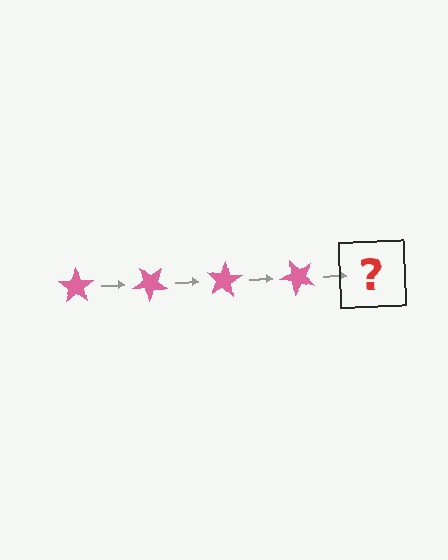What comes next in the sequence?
The next element should be a pink star rotated 160 degrees.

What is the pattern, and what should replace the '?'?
The pattern is that the star rotates 40 degrees each step. The '?' should be a pink star rotated 160 degrees.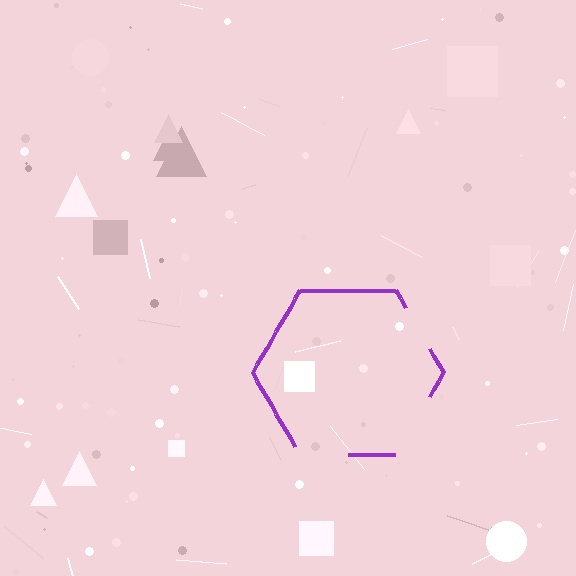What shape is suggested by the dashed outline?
The dashed outline suggests a hexagon.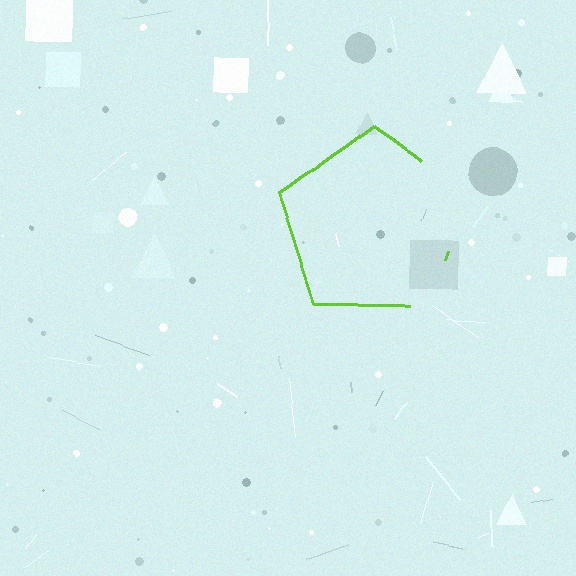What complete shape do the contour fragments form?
The contour fragments form a pentagon.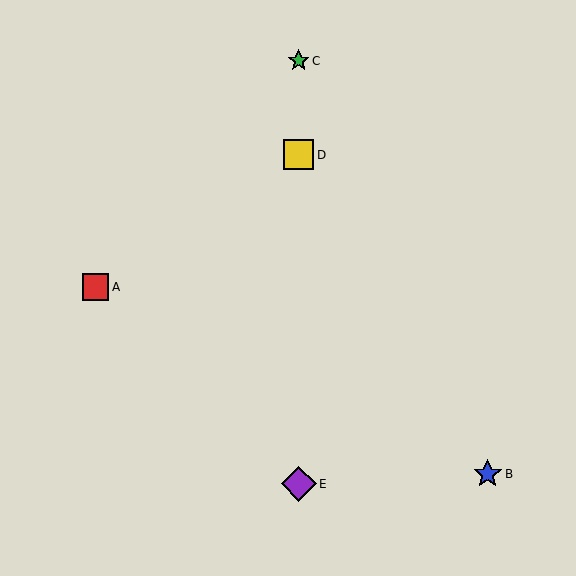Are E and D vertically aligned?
Yes, both are at x≈299.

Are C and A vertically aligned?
No, C is at x≈299 and A is at x≈95.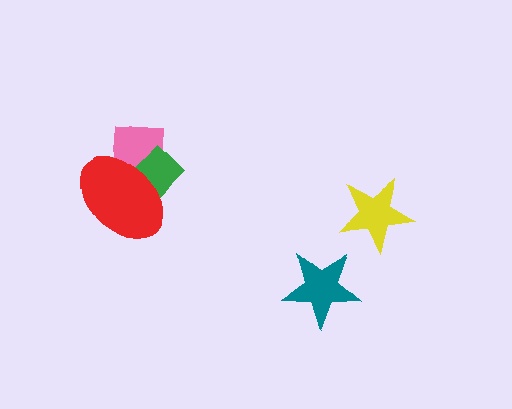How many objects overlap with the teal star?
0 objects overlap with the teal star.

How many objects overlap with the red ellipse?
2 objects overlap with the red ellipse.